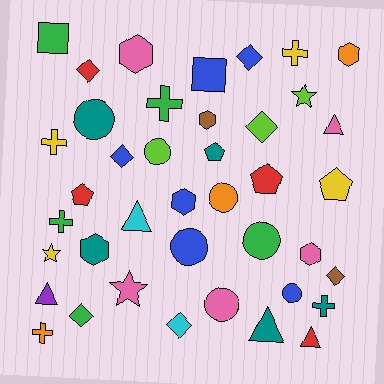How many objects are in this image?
There are 40 objects.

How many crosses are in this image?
There are 6 crosses.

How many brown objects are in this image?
There are 2 brown objects.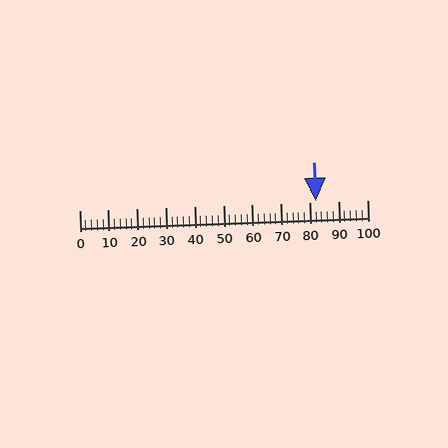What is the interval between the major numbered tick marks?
The major tick marks are spaced 10 units apart.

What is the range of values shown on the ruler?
The ruler shows values from 0 to 100.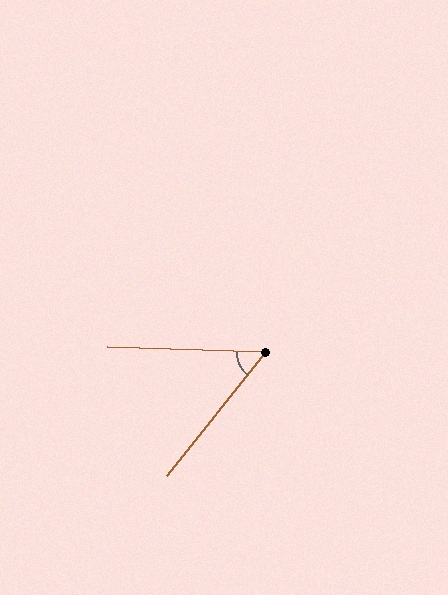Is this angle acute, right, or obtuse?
It is acute.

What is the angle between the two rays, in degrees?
Approximately 54 degrees.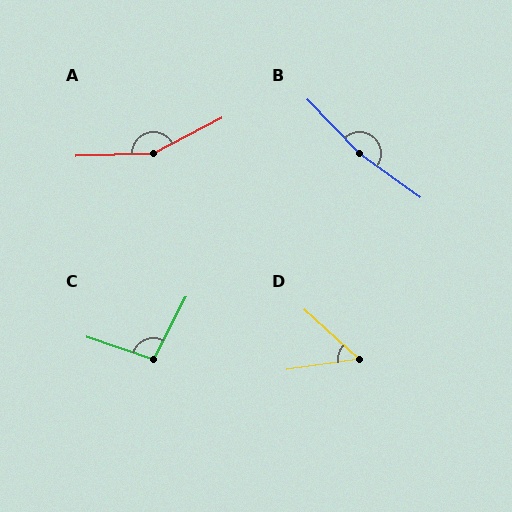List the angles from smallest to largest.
D (50°), C (100°), A (155°), B (170°).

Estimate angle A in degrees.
Approximately 155 degrees.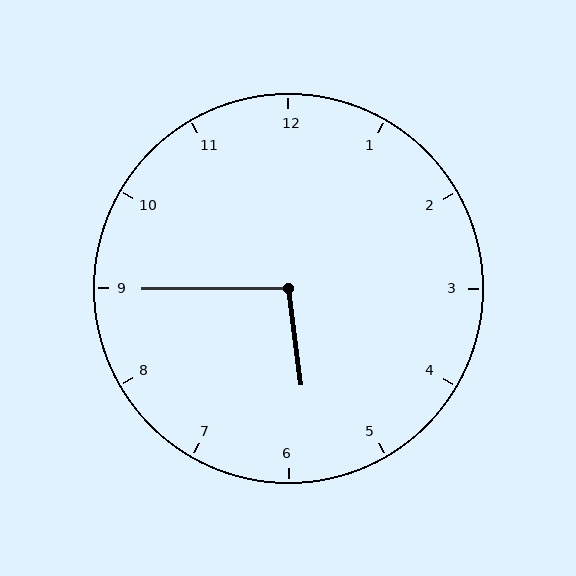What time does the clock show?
5:45.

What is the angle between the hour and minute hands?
Approximately 98 degrees.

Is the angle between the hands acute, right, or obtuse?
It is obtuse.